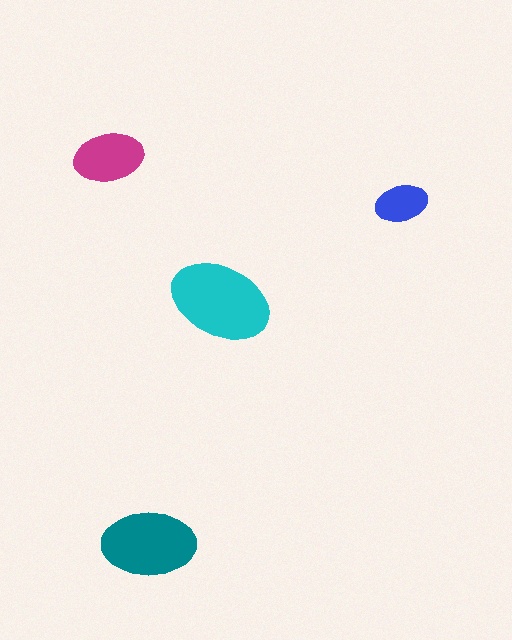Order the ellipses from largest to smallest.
the cyan one, the teal one, the magenta one, the blue one.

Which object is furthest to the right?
The blue ellipse is rightmost.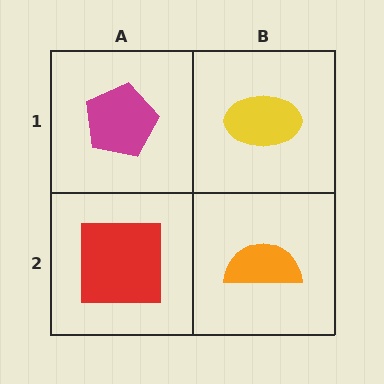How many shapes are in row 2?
2 shapes.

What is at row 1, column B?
A yellow ellipse.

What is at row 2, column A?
A red square.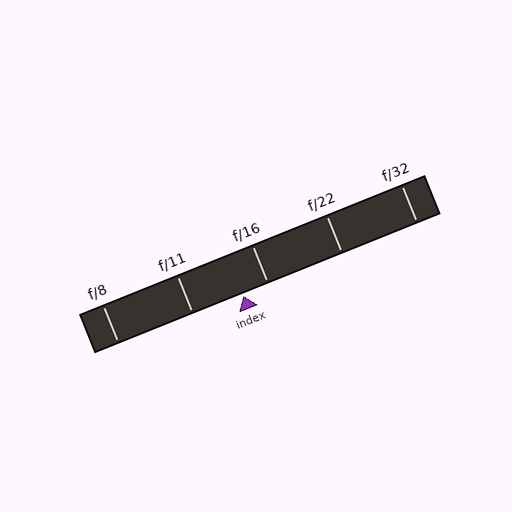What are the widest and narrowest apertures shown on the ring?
The widest aperture shown is f/8 and the narrowest is f/32.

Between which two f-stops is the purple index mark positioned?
The index mark is between f/11 and f/16.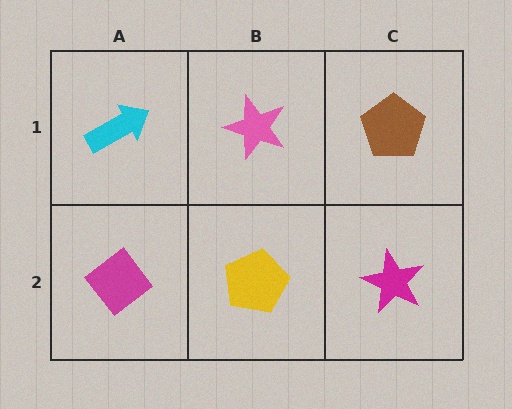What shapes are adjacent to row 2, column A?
A cyan arrow (row 1, column A), a yellow pentagon (row 2, column B).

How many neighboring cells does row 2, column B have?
3.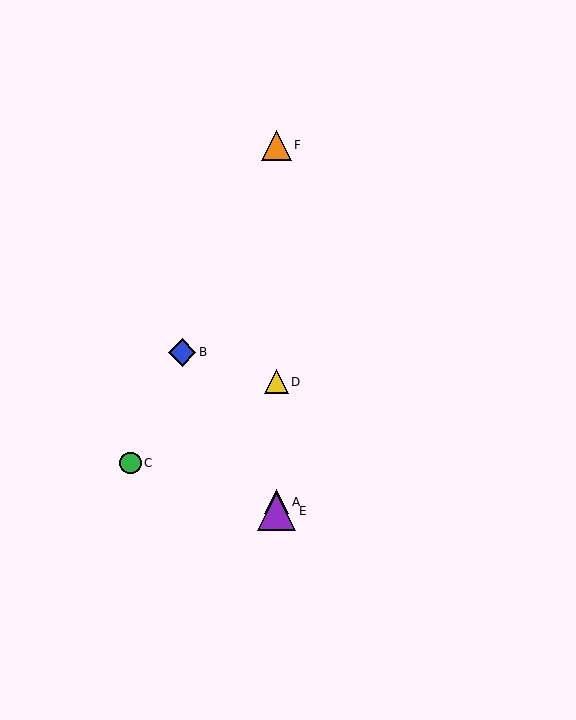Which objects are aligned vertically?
Objects A, D, E, F are aligned vertically.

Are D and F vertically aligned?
Yes, both are at x≈276.